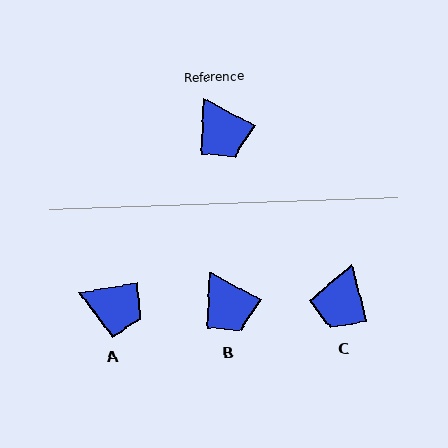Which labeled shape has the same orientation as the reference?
B.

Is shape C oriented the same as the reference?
No, it is off by about 47 degrees.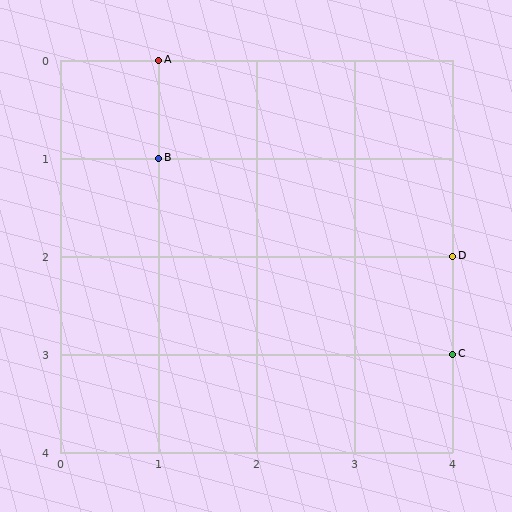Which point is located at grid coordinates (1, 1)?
Point B is at (1, 1).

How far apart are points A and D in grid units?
Points A and D are 3 columns and 2 rows apart (about 3.6 grid units diagonally).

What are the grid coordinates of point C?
Point C is at grid coordinates (4, 3).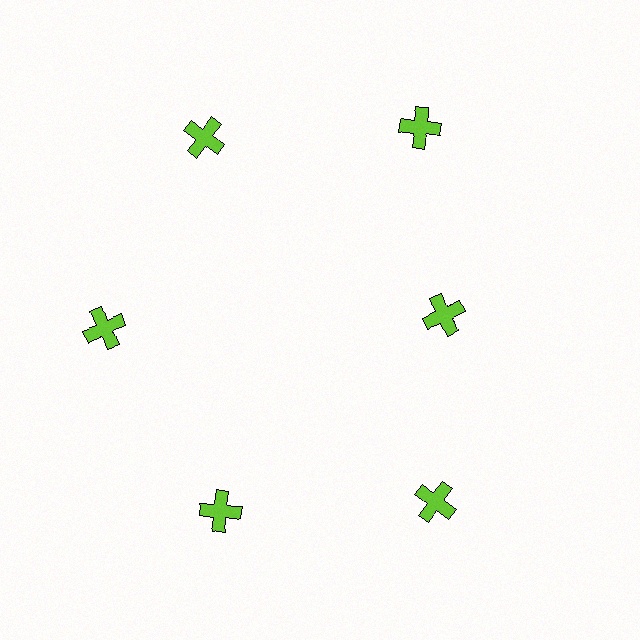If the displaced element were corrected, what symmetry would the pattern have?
It would have 6-fold rotational symmetry — the pattern would map onto itself every 60 degrees.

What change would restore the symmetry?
The symmetry would be restored by moving it outward, back onto the ring so that all 6 crosses sit at equal angles and equal distance from the center.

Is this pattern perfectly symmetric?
No. The 6 lime crosses are arranged in a ring, but one element near the 3 o'clock position is pulled inward toward the center, breaking the 6-fold rotational symmetry.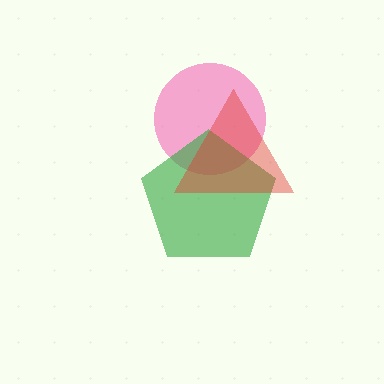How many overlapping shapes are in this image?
There are 3 overlapping shapes in the image.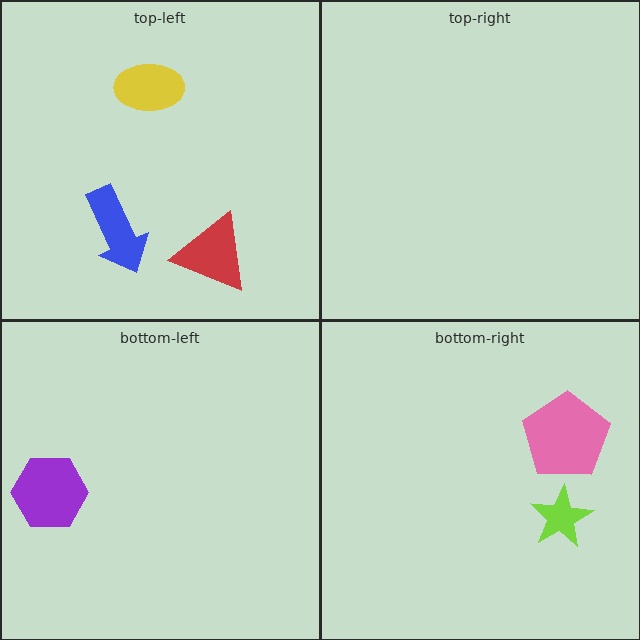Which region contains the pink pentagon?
The bottom-right region.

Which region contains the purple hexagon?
The bottom-left region.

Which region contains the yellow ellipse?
The top-left region.